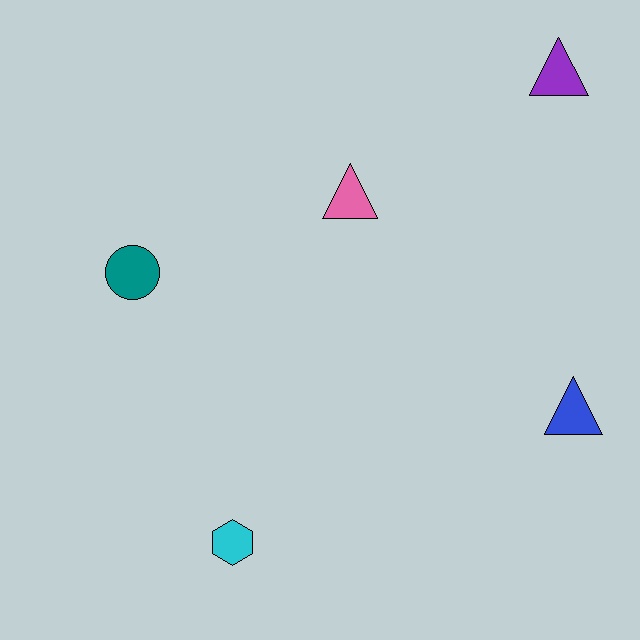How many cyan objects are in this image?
There is 1 cyan object.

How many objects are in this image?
There are 5 objects.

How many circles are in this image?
There is 1 circle.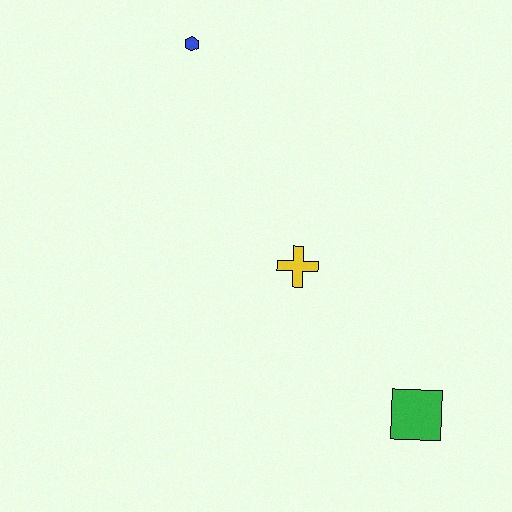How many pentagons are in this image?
There are no pentagons.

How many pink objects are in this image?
There are no pink objects.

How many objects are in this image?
There are 3 objects.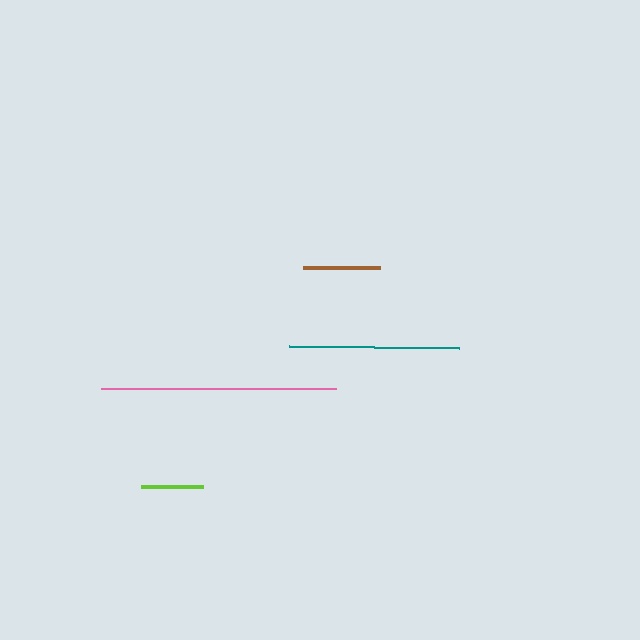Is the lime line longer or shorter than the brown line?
The brown line is longer than the lime line.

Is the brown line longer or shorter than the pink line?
The pink line is longer than the brown line.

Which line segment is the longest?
The pink line is the longest at approximately 235 pixels.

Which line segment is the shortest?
The lime line is the shortest at approximately 62 pixels.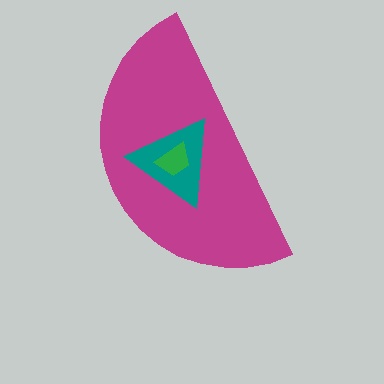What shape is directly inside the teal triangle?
The green trapezoid.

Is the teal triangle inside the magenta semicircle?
Yes.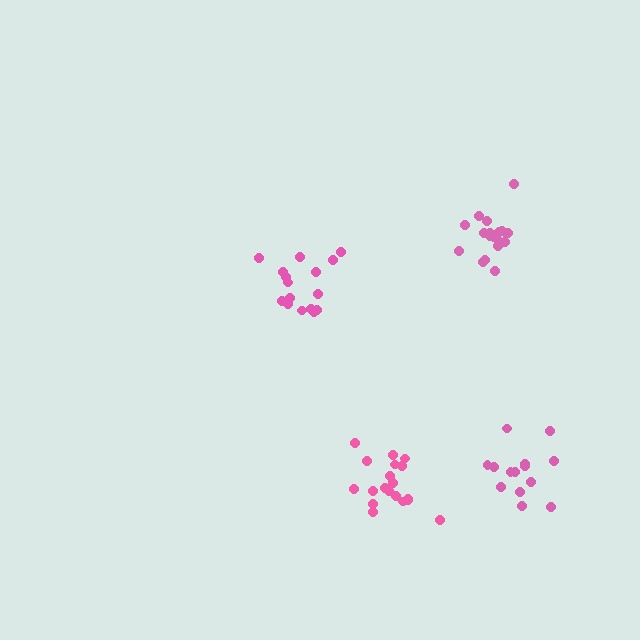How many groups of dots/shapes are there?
There are 4 groups.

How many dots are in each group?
Group 1: 16 dots, Group 2: 19 dots, Group 3: 19 dots, Group 4: 14 dots (68 total).